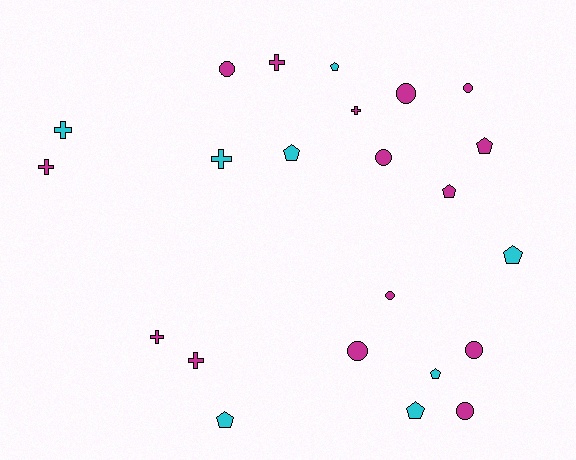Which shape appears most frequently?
Pentagon, with 8 objects.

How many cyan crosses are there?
There are 2 cyan crosses.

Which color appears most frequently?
Magenta, with 15 objects.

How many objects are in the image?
There are 23 objects.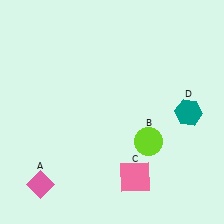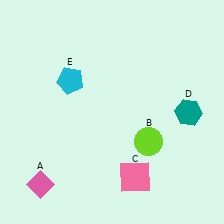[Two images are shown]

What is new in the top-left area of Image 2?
A cyan pentagon (E) was added in the top-left area of Image 2.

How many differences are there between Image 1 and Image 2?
There is 1 difference between the two images.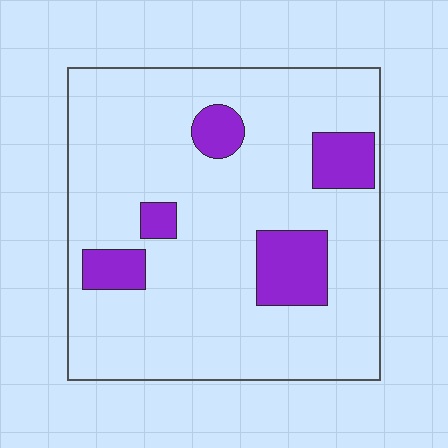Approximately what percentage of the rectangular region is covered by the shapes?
Approximately 15%.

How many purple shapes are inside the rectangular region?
5.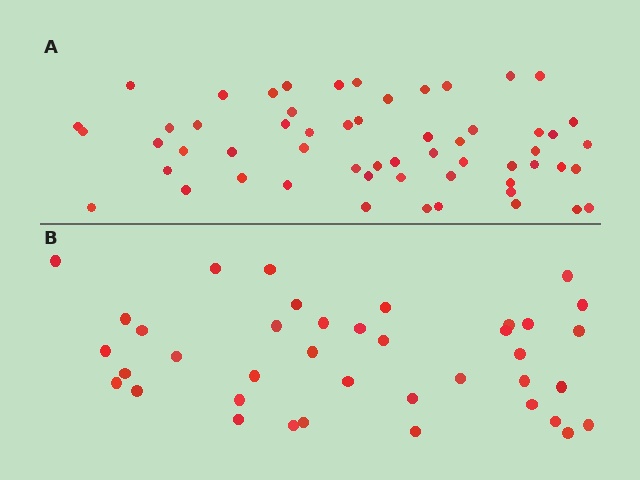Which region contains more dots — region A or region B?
Region A (the top region) has more dots.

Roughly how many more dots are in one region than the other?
Region A has approximately 20 more dots than region B.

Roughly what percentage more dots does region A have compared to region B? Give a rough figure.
About 45% more.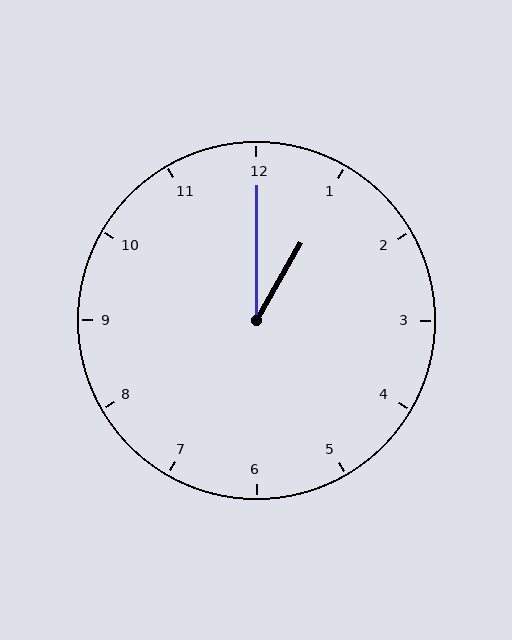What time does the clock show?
1:00.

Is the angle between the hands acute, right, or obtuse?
It is acute.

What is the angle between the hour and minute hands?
Approximately 30 degrees.